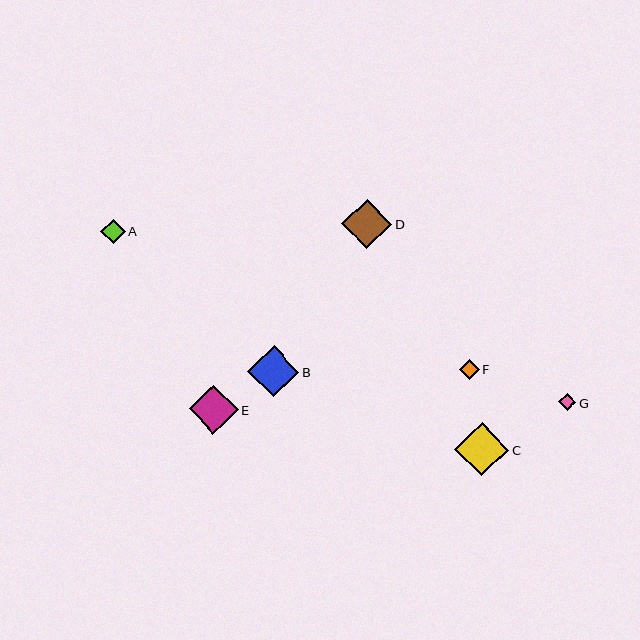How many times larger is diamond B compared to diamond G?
Diamond B is approximately 3.0 times the size of diamond G.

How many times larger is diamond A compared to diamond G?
Diamond A is approximately 1.4 times the size of diamond G.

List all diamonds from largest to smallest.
From largest to smallest: C, B, D, E, A, F, G.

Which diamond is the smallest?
Diamond G is the smallest with a size of approximately 17 pixels.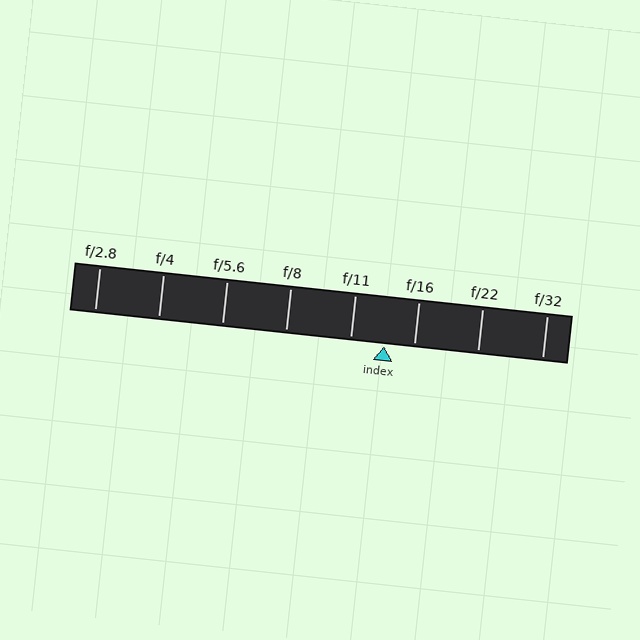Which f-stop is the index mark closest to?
The index mark is closest to f/16.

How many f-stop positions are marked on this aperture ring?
There are 8 f-stop positions marked.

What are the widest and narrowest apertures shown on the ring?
The widest aperture shown is f/2.8 and the narrowest is f/32.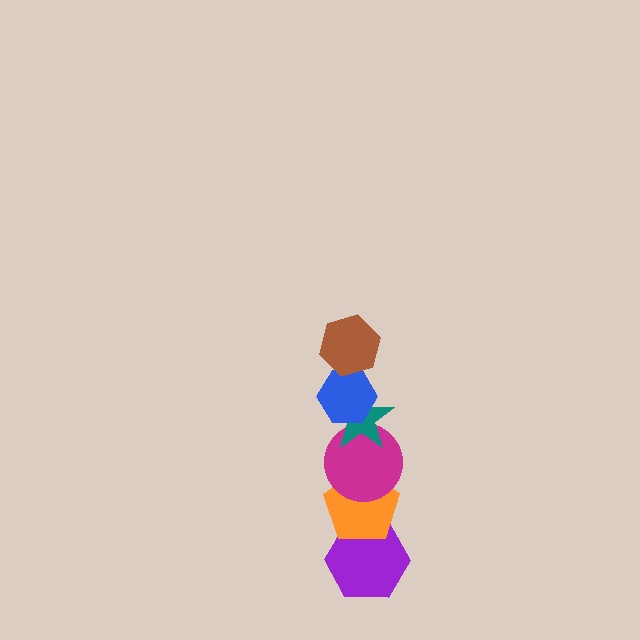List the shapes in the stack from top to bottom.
From top to bottom: the brown hexagon, the blue hexagon, the teal star, the magenta circle, the orange pentagon, the purple hexagon.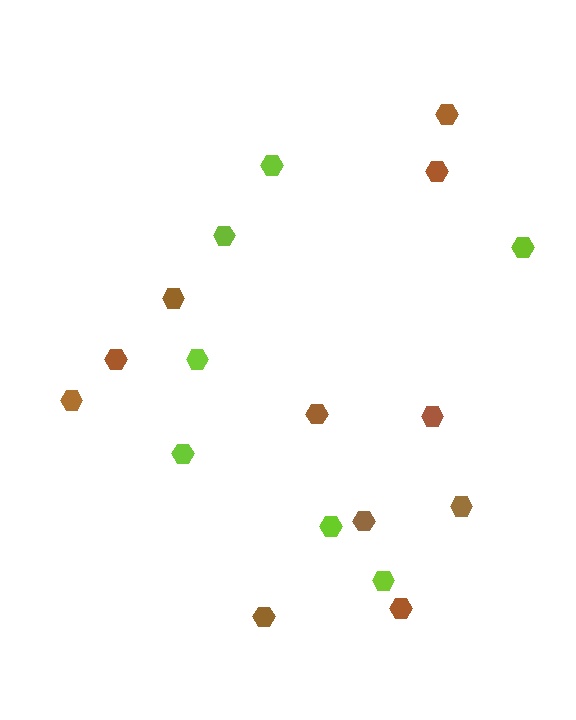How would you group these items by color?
There are 2 groups: one group of brown hexagons (11) and one group of lime hexagons (7).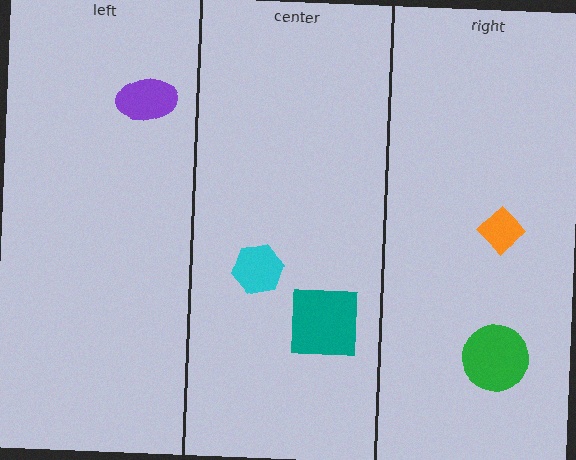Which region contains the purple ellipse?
The left region.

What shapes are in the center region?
The cyan hexagon, the teal square.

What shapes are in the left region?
The purple ellipse.